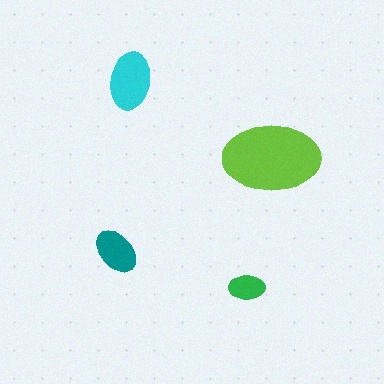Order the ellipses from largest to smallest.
the lime one, the cyan one, the teal one, the green one.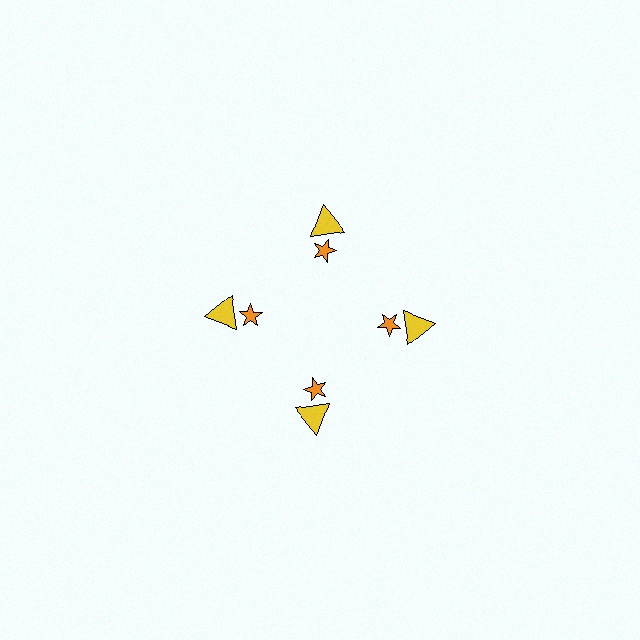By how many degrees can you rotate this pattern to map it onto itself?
The pattern maps onto itself every 90 degrees of rotation.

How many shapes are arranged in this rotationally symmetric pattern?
There are 8 shapes, arranged in 4 groups of 2.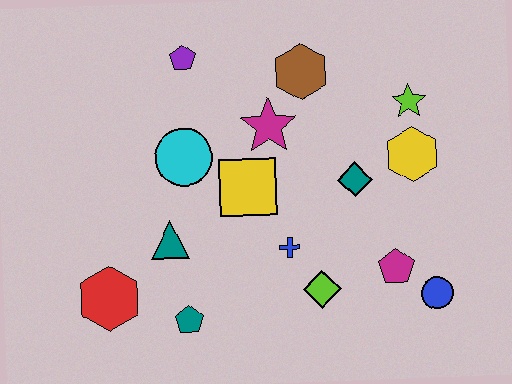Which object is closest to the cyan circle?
The yellow square is closest to the cyan circle.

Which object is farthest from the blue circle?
The purple pentagon is farthest from the blue circle.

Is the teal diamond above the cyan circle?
No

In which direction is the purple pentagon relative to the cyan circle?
The purple pentagon is above the cyan circle.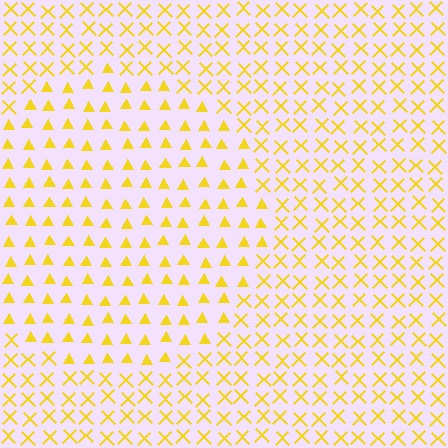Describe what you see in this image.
The image is filled with small yellow elements arranged in a uniform grid. A circle-shaped region contains triangles, while the surrounding area contains X marks. The boundary is defined purely by the change in element shape.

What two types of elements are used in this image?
The image uses triangles inside the circle region and X marks outside it.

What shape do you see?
I see a circle.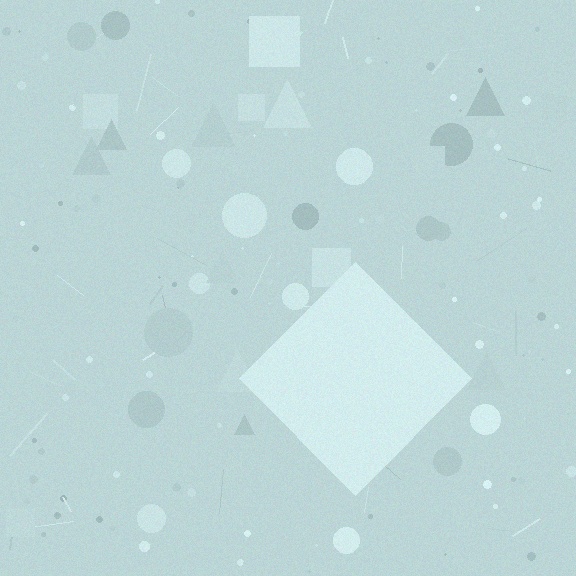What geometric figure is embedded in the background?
A diamond is embedded in the background.